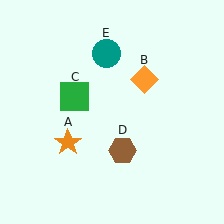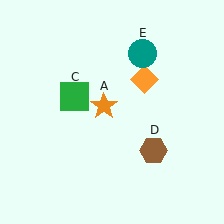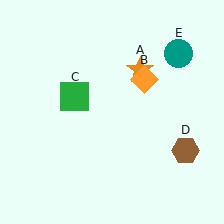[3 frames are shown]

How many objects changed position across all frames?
3 objects changed position: orange star (object A), brown hexagon (object D), teal circle (object E).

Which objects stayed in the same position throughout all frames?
Orange diamond (object B) and green square (object C) remained stationary.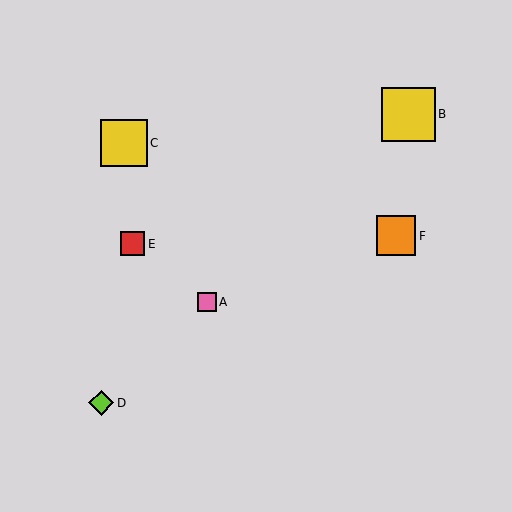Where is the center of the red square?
The center of the red square is at (133, 244).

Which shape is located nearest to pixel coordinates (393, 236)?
The orange square (labeled F) at (396, 236) is nearest to that location.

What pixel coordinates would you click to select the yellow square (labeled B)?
Click at (408, 114) to select the yellow square B.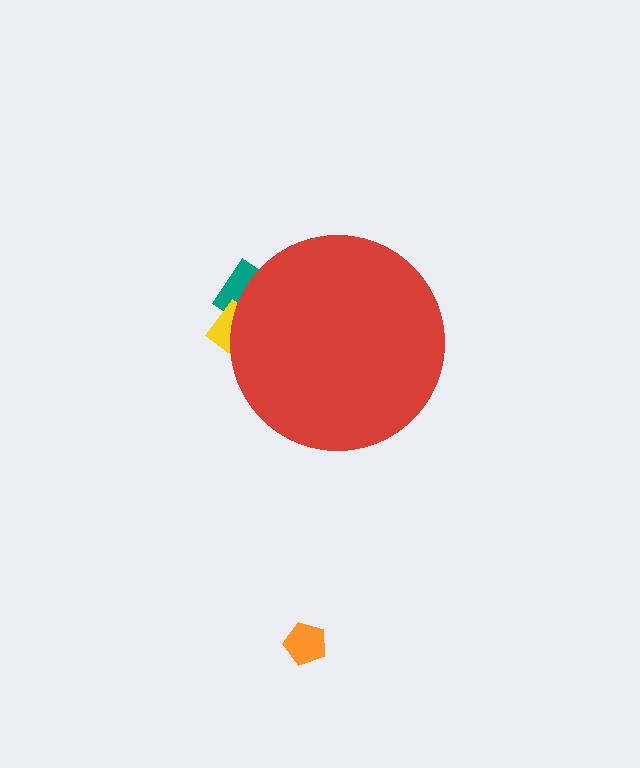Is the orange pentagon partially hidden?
No, the orange pentagon is fully visible.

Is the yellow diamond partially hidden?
Yes, the yellow diamond is partially hidden behind the red circle.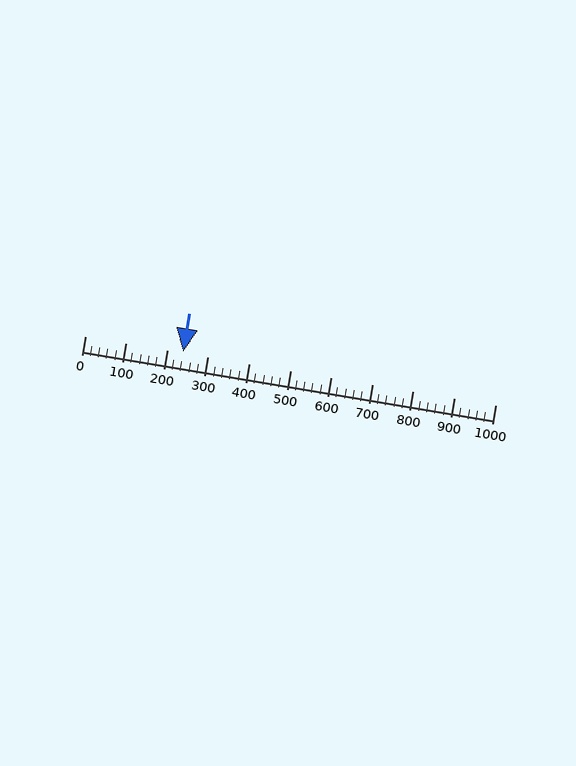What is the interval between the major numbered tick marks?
The major tick marks are spaced 100 units apart.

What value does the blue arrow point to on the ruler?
The blue arrow points to approximately 240.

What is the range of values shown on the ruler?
The ruler shows values from 0 to 1000.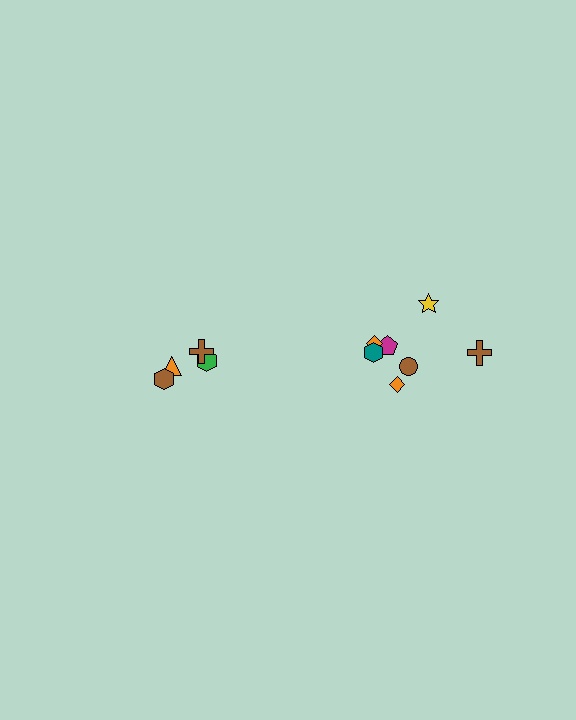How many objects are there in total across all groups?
There are 11 objects.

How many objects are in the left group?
There are 4 objects.